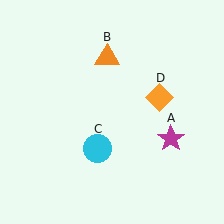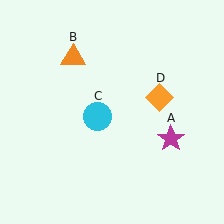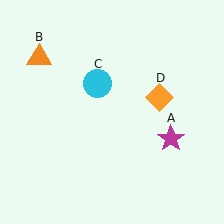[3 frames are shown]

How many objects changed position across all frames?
2 objects changed position: orange triangle (object B), cyan circle (object C).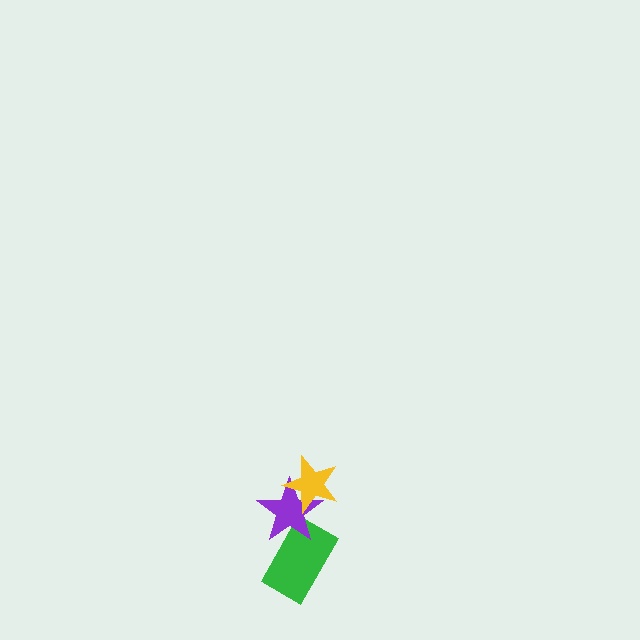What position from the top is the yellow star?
The yellow star is 1st from the top.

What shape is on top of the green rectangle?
The purple star is on top of the green rectangle.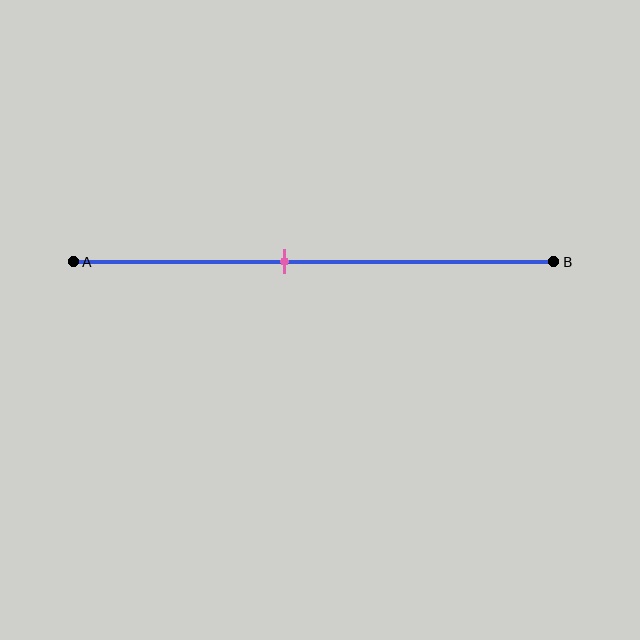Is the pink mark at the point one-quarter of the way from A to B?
No, the mark is at about 45% from A, not at the 25% one-quarter point.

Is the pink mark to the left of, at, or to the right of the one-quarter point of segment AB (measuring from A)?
The pink mark is to the right of the one-quarter point of segment AB.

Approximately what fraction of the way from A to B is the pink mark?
The pink mark is approximately 45% of the way from A to B.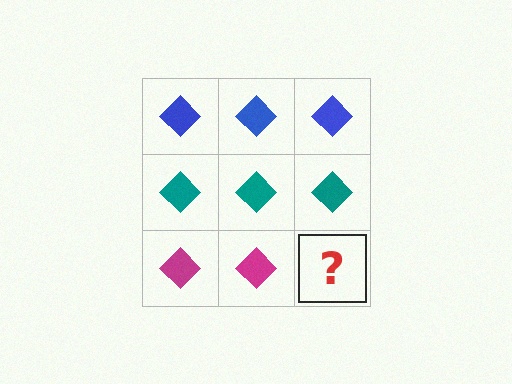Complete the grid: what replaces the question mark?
The question mark should be replaced with a magenta diamond.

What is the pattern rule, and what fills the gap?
The rule is that each row has a consistent color. The gap should be filled with a magenta diamond.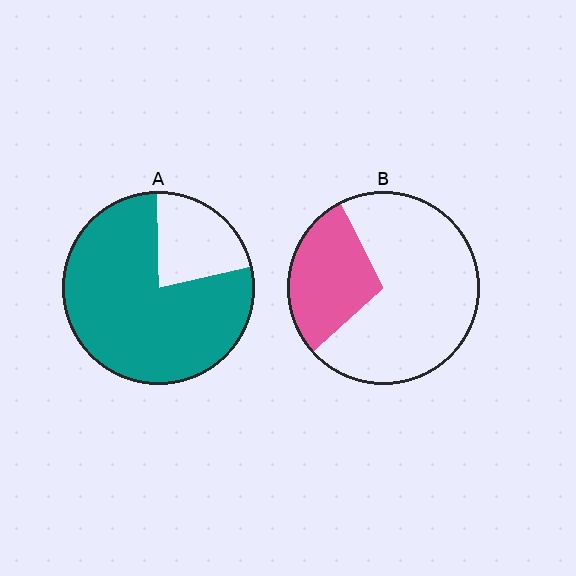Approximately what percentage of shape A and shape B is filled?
A is approximately 80% and B is approximately 30%.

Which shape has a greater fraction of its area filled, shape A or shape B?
Shape A.